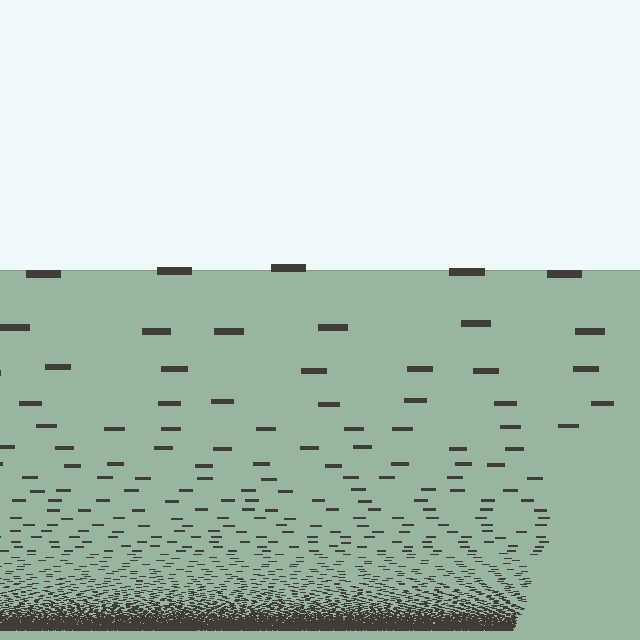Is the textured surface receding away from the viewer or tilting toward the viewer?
The surface appears to tilt toward the viewer. Texture elements get larger and sparser toward the top.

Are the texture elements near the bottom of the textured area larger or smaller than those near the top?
Smaller. The gradient is inverted — elements near the bottom are smaller and denser.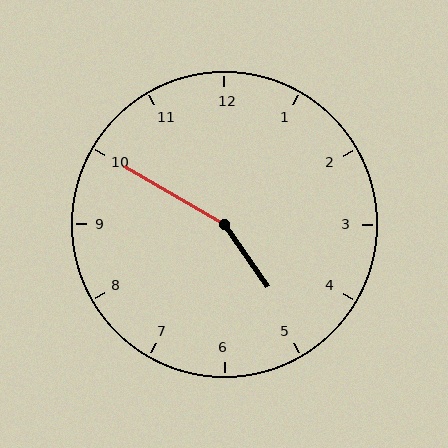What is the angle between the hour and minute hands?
Approximately 155 degrees.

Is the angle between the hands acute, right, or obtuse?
It is obtuse.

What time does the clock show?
4:50.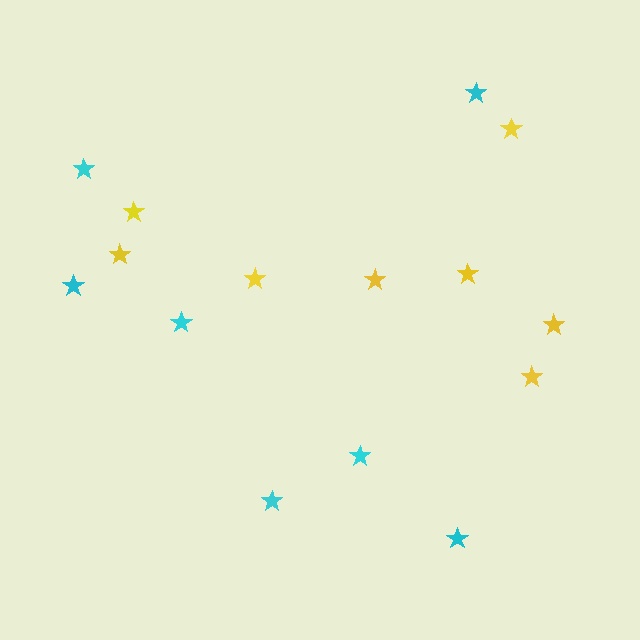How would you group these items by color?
There are 2 groups: one group of yellow stars (8) and one group of cyan stars (7).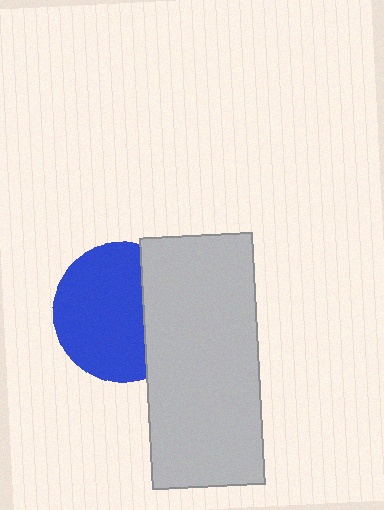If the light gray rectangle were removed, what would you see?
You would see the complete blue circle.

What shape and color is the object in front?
The object in front is a light gray rectangle.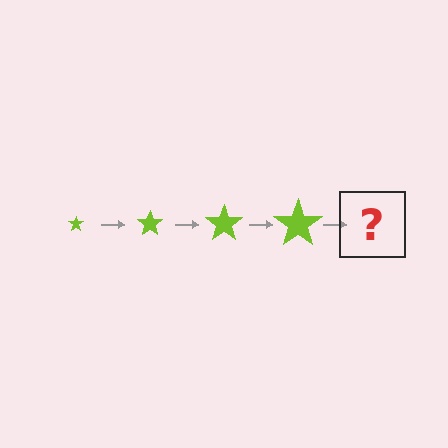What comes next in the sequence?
The next element should be a lime star, larger than the previous one.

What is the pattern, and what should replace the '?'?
The pattern is that the star gets progressively larger each step. The '?' should be a lime star, larger than the previous one.